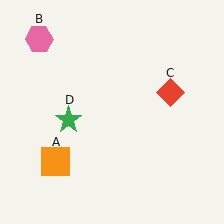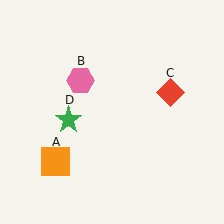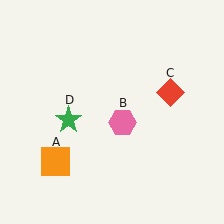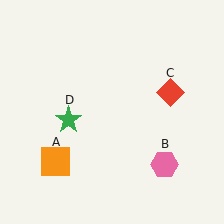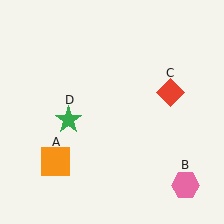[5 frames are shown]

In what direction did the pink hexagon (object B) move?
The pink hexagon (object B) moved down and to the right.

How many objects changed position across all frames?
1 object changed position: pink hexagon (object B).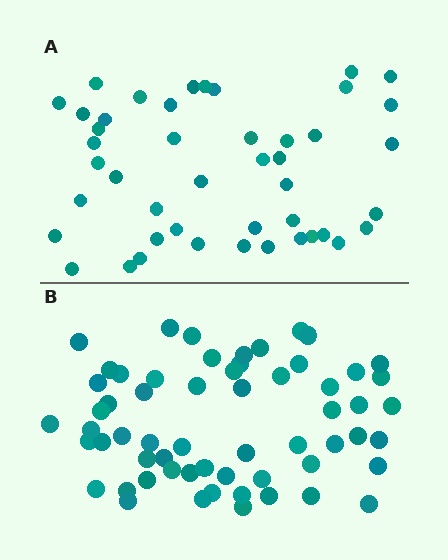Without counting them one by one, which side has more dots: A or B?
Region B (the bottom region) has more dots.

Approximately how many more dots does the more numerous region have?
Region B has approximately 15 more dots than region A.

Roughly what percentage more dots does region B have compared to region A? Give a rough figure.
About 35% more.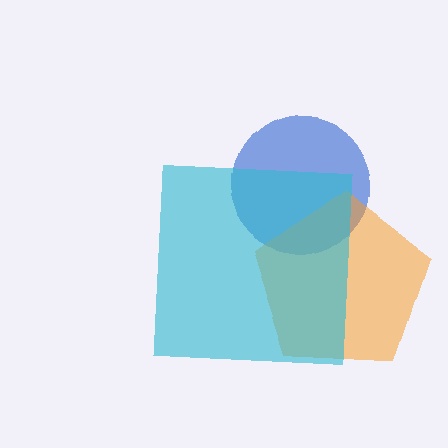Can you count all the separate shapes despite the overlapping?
Yes, there are 3 separate shapes.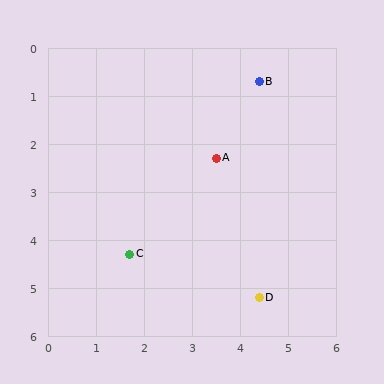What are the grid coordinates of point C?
Point C is at approximately (1.7, 4.3).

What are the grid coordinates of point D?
Point D is at approximately (4.4, 5.2).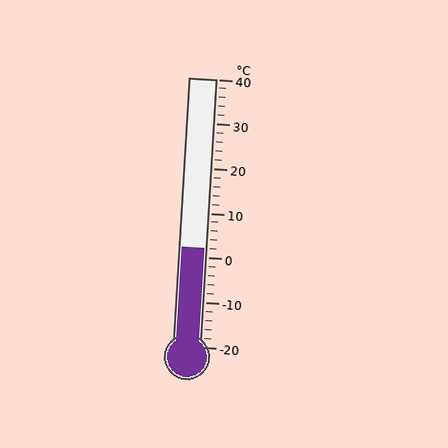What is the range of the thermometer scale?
The thermometer scale ranges from -20°C to 40°C.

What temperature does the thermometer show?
The thermometer shows approximately 2°C.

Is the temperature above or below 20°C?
The temperature is below 20°C.